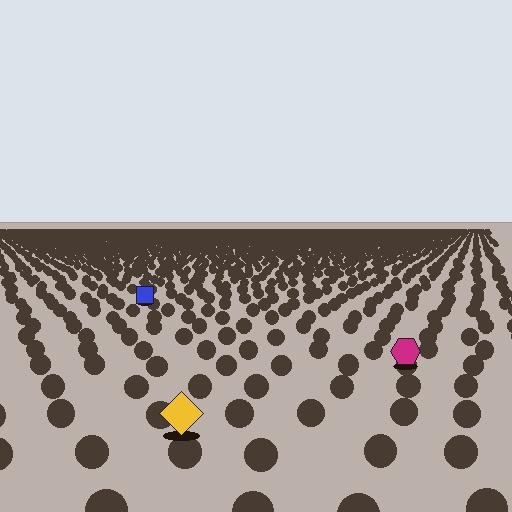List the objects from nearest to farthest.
From nearest to farthest: the yellow diamond, the magenta hexagon, the blue square.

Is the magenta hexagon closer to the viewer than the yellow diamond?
No. The yellow diamond is closer — you can tell from the texture gradient: the ground texture is coarser near it.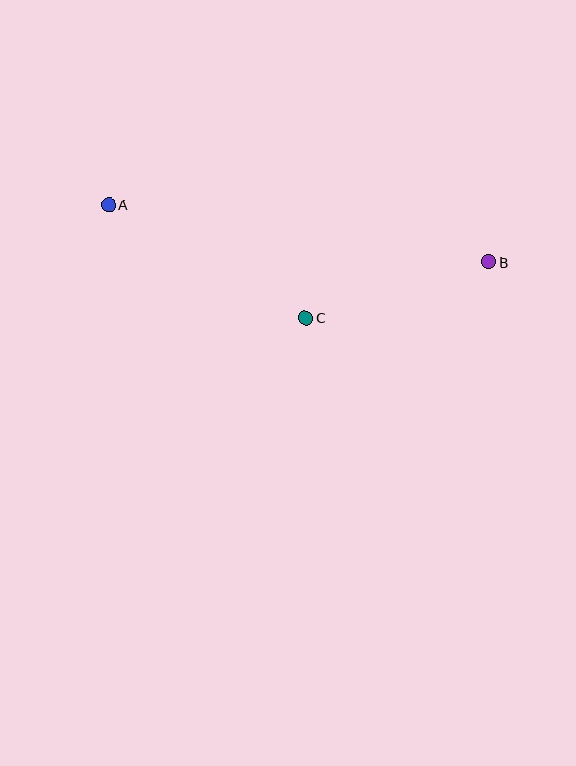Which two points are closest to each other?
Points B and C are closest to each other.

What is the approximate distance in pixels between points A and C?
The distance between A and C is approximately 227 pixels.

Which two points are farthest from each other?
Points A and B are farthest from each other.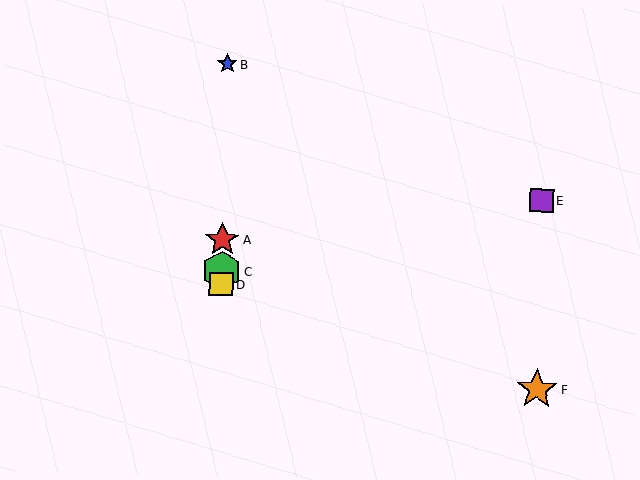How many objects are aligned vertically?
4 objects (A, B, C, D) are aligned vertically.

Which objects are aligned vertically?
Objects A, B, C, D are aligned vertically.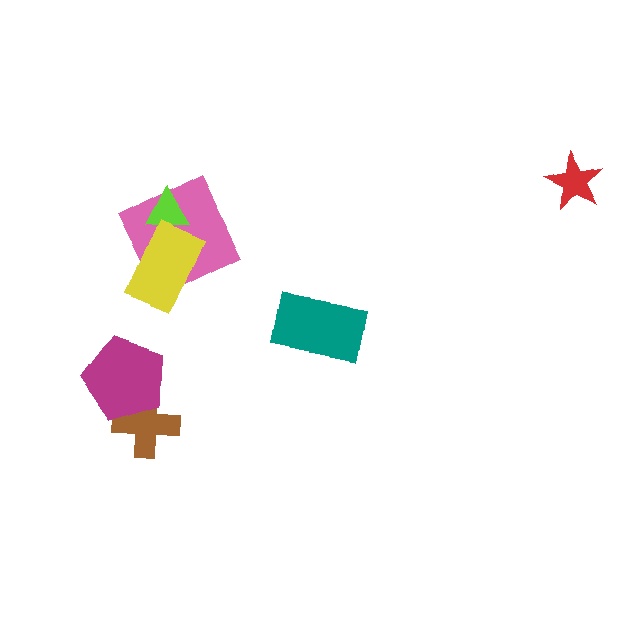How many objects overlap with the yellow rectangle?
2 objects overlap with the yellow rectangle.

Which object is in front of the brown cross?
The magenta pentagon is in front of the brown cross.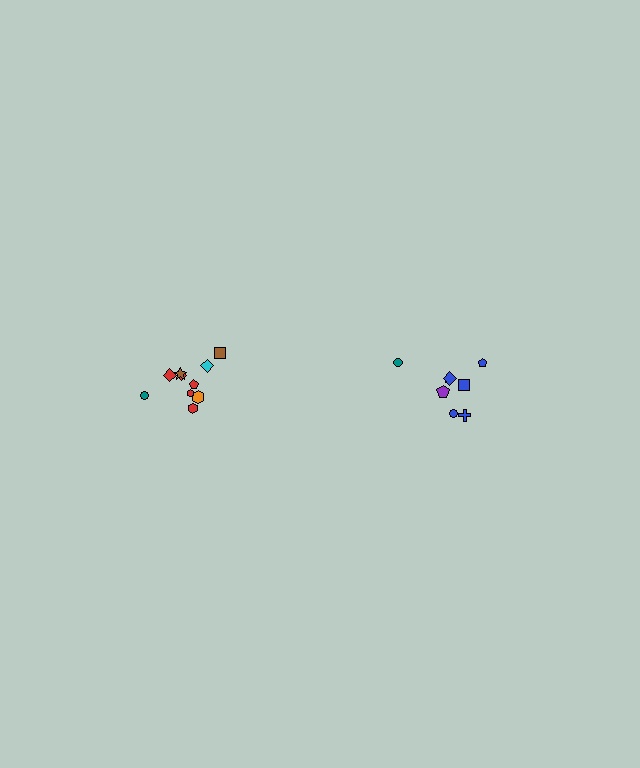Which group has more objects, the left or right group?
The left group.